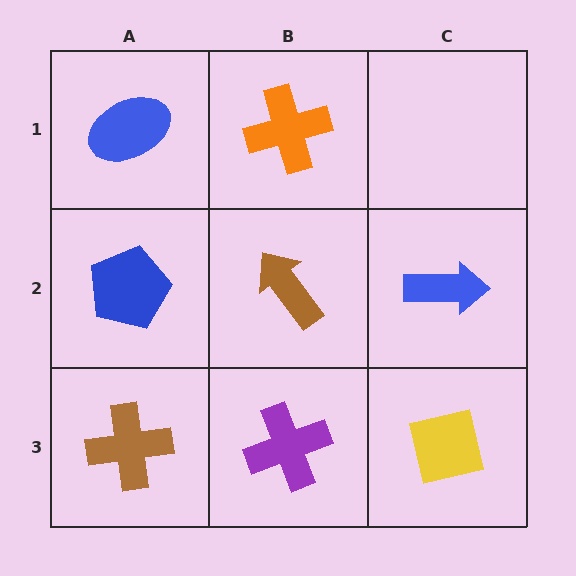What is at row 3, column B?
A purple cross.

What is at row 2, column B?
A brown arrow.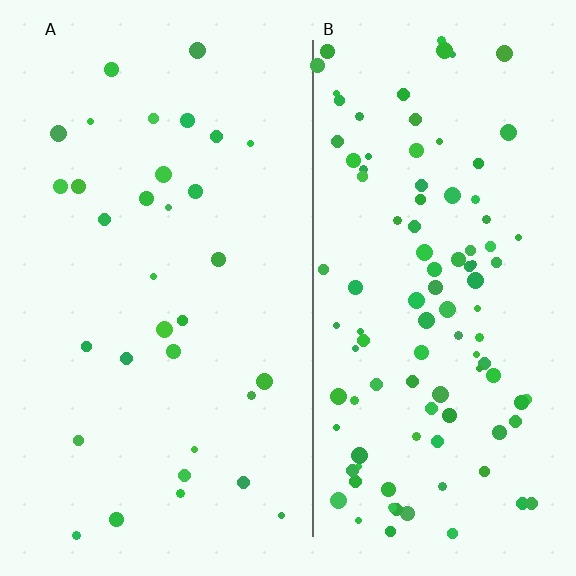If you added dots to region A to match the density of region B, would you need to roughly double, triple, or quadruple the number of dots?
Approximately triple.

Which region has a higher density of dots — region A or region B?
B (the right).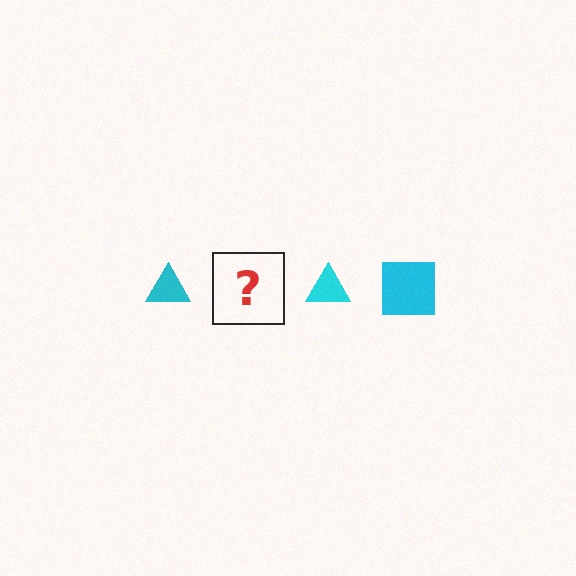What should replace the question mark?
The question mark should be replaced with a cyan square.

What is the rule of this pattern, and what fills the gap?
The rule is that the pattern cycles through triangle, square shapes in cyan. The gap should be filled with a cyan square.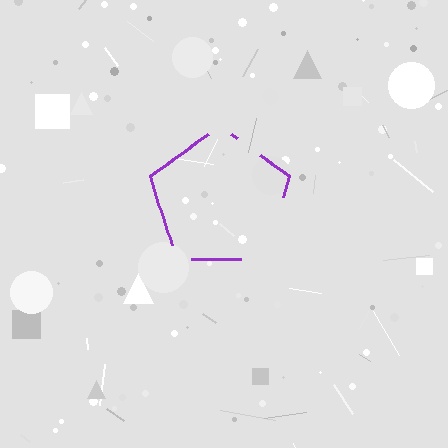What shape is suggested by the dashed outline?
The dashed outline suggests a pentagon.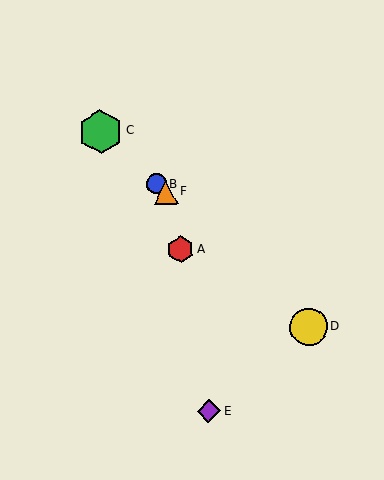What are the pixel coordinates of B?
Object B is at (156, 184).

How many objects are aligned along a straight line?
4 objects (B, C, D, F) are aligned along a straight line.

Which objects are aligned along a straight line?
Objects B, C, D, F are aligned along a straight line.